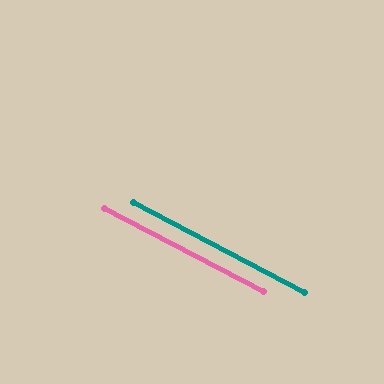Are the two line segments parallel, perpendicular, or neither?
Parallel — their directions differ by only 0.1°.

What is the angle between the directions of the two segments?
Approximately 0 degrees.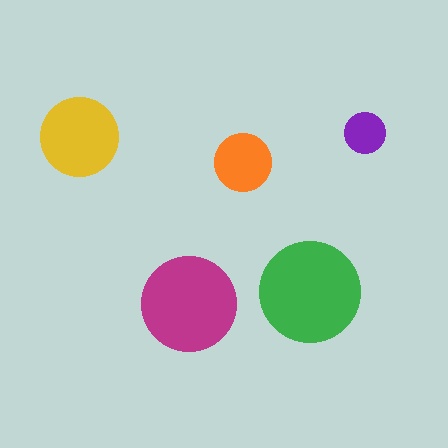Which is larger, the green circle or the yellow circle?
The green one.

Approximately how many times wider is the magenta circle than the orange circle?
About 1.5 times wider.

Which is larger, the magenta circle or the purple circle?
The magenta one.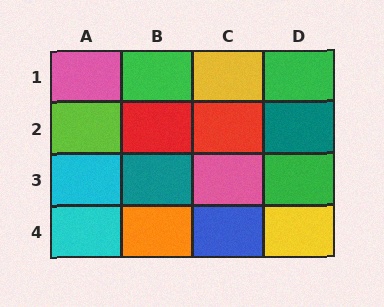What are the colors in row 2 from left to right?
Lime, red, red, teal.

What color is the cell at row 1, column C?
Yellow.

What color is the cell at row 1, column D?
Green.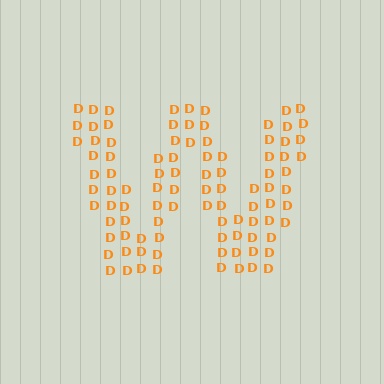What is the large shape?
The large shape is the letter W.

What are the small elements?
The small elements are letter D's.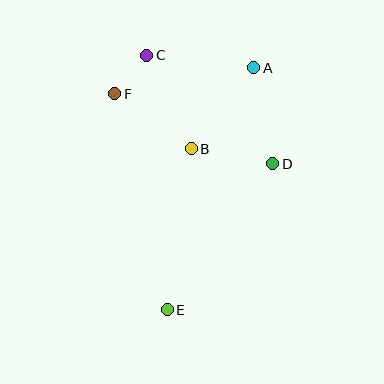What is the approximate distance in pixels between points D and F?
The distance between D and F is approximately 173 pixels.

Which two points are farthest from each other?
Points A and E are farthest from each other.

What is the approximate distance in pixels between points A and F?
The distance between A and F is approximately 142 pixels.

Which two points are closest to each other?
Points C and F are closest to each other.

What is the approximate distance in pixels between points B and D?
The distance between B and D is approximately 83 pixels.